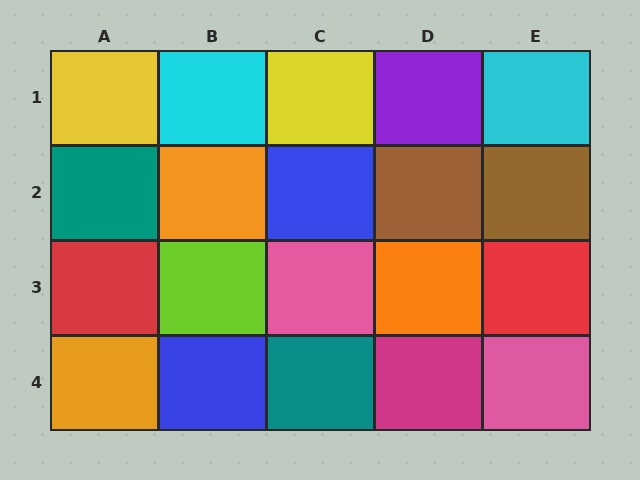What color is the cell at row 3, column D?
Orange.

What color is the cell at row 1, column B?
Cyan.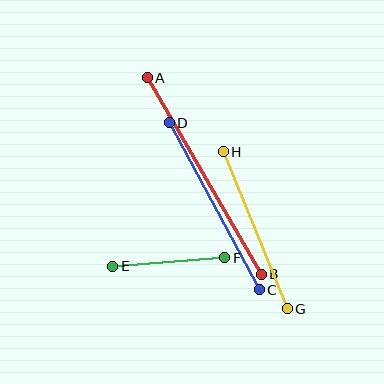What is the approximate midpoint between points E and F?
The midpoint is at approximately (169, 262) pixels.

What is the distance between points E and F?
The distance is approximately 112 pixels.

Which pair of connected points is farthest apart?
Points A and B are farthest apart.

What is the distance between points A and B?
The distance is approximately 227 pixels.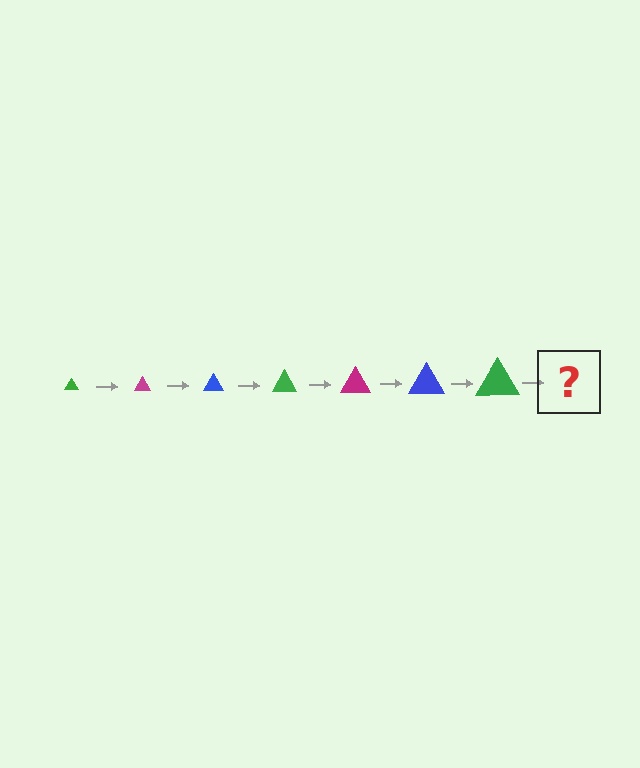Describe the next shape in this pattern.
It should be a magenta triangle, larger than the previous one.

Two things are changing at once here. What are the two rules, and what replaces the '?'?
The two rules are that the triangle grows larger each step and the color cycles through green, magenta, and blue. The '?' should be a magenta triangle, larger than the previous one.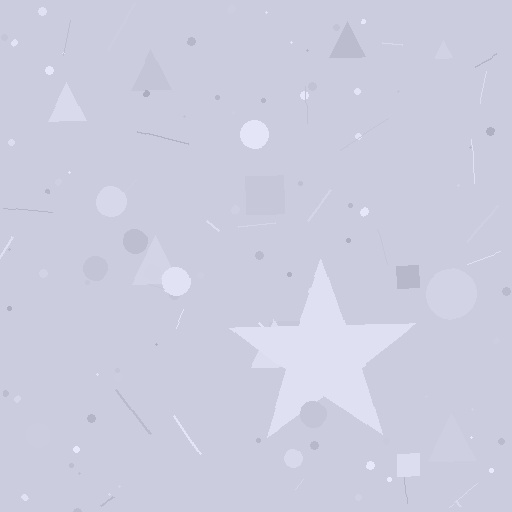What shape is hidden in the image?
A star is hidden in the image.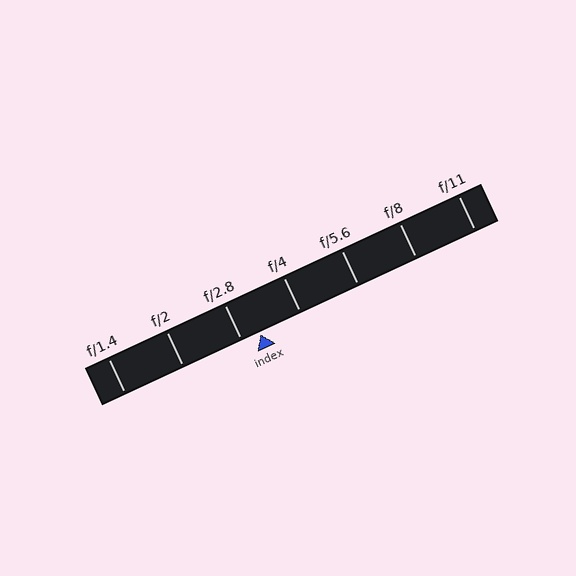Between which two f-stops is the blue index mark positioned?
The index mark is between f/2.8 and f/4.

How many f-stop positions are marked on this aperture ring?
There are 7 f-stop positions marked.